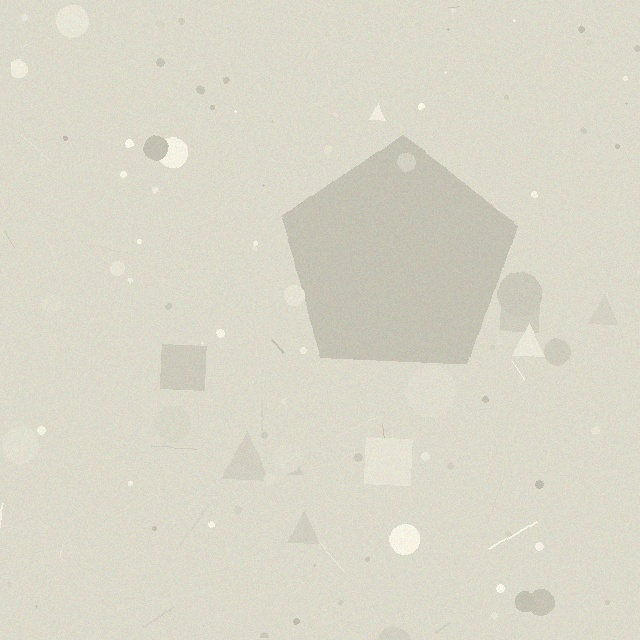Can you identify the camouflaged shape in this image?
The camouflaged shape is a pentagon.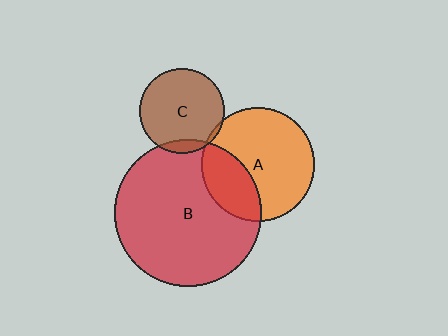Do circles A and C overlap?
Yes.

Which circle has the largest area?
Circle B (red).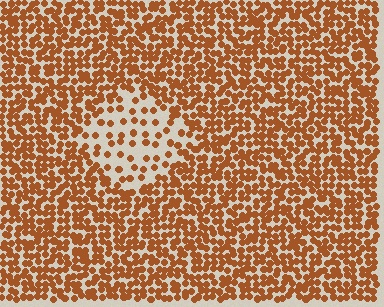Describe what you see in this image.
The image contains small brown elements arranged at two different densities. A diamond-shaped region is visible where the elements are less densely packed than the surrounding area.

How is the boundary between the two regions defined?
The boundary is defined by a change in element density (approximately 2.7x ratio). All elements are the same color, size, and shape.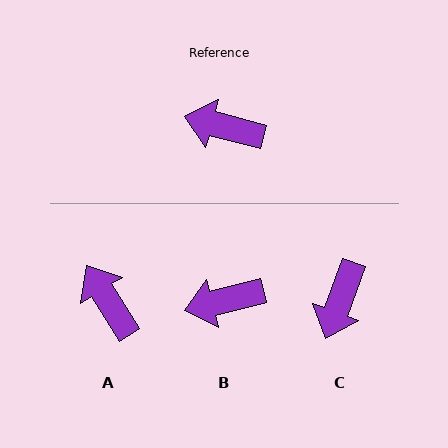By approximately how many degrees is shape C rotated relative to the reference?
Approximately 85 degrees counter-clockwise.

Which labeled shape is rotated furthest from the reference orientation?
C, about 85 degrees away.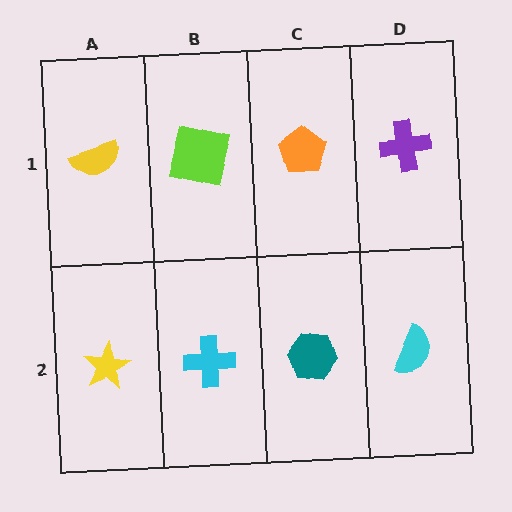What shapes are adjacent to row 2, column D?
A purple cross (row 1, column D), a teal hexagon (row 2, column C).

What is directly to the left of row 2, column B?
A yellow star.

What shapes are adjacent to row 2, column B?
A lime square (row 1, column B), a yellow star (row 2, column A), a teal hexagon (row 2, column C).